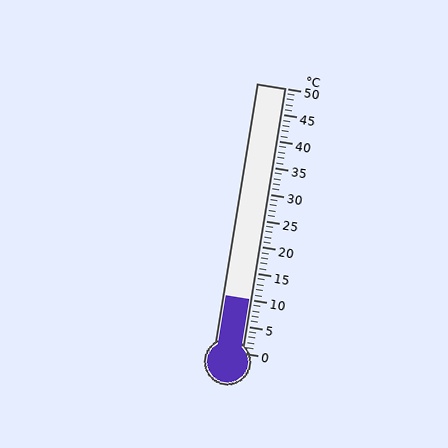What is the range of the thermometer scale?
The thermometer scale ranges from 0°C to 50°C.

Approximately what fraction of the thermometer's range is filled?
The thermometer is filled to approximately 20% of its range.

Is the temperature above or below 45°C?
The temperature is below 45°C.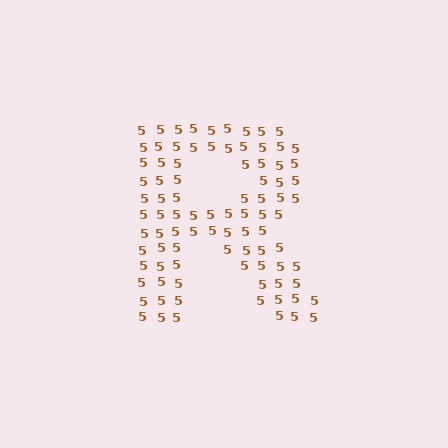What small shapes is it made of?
It is made of small digit 5's.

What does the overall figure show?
The overall figure shows the letter R.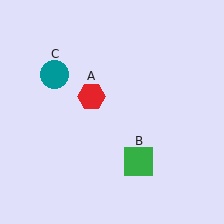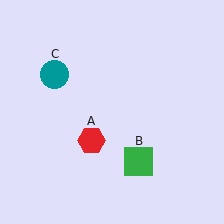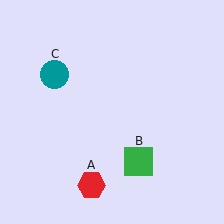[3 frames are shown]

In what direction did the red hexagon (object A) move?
The red hexagon (object A) moved down.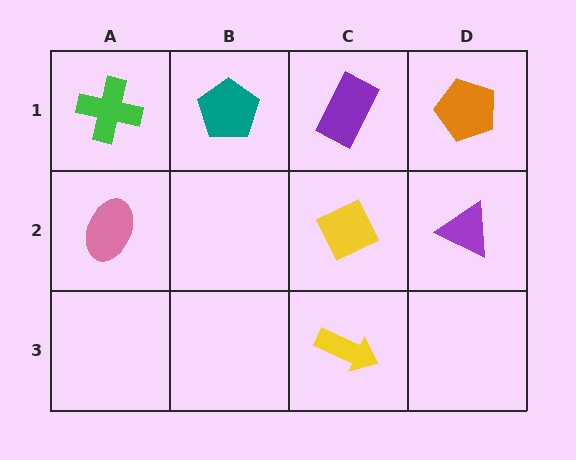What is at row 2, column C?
A yellow diamond.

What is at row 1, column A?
A green cross.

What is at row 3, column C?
A yellow arrow.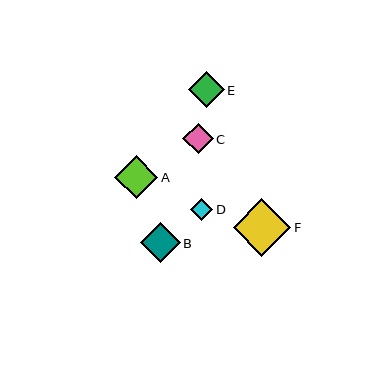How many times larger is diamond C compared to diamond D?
Diamond C is approximately 1.4 times the size of diamond D.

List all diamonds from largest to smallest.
From largest to smallest: F, A, B, E, C, D.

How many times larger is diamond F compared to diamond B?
Diamond F is approximately 1.4 times the size of diamond B.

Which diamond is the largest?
Diamond F is the largest with a size of approximately 58 pixels.